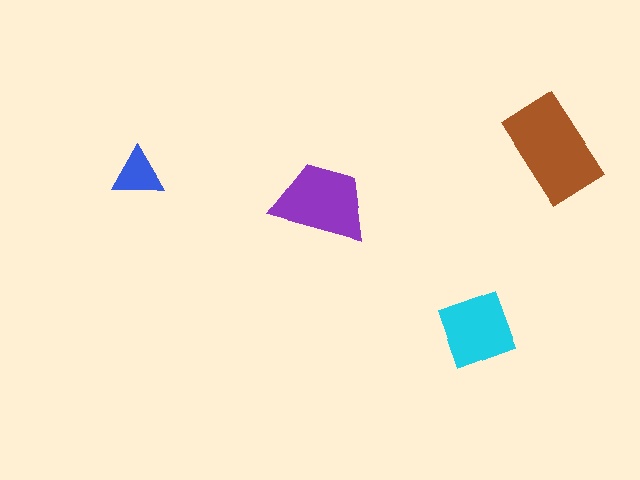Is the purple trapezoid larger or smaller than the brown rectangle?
Smaller.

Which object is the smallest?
The blue triangle.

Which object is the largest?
The brown rectangle.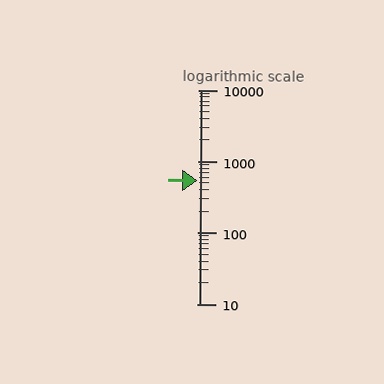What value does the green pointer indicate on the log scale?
The pointer indicates approximately 540.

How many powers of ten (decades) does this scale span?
The scale spans 3 decades, from 10 to 10000.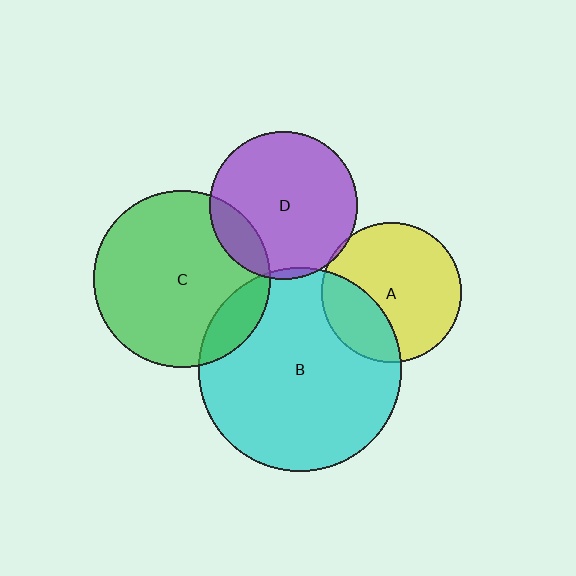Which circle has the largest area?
Circle B (cyan).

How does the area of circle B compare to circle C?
Approximately 1.3 times.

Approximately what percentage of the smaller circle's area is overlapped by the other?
Approximately 5%.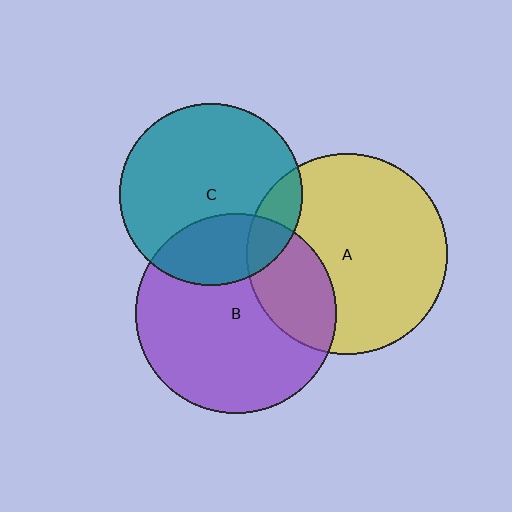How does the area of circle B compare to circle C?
Approximately 1.2 times.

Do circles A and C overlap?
Yes.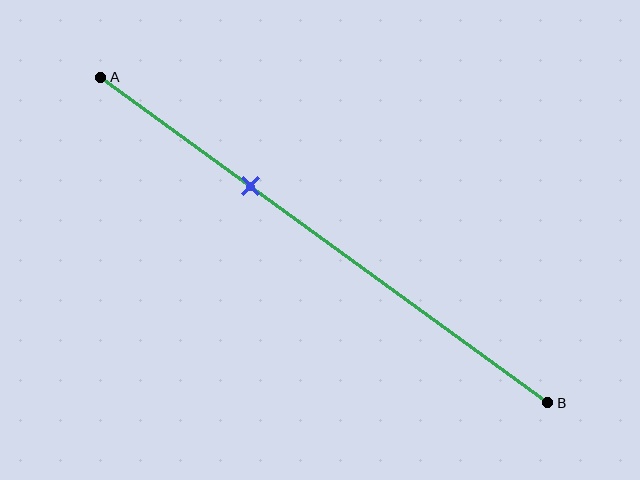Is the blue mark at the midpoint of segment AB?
No, the mark is at about 35% from A, not at the 50% midpoint.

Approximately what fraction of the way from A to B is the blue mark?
The blue mark is approximately 35% of the way from A to B.